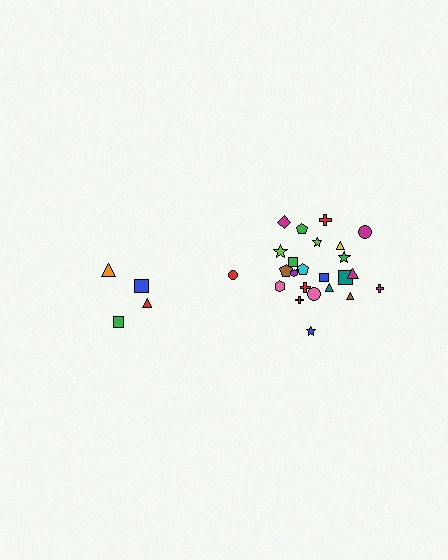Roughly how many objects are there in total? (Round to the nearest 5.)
Roughly 30 objects in total.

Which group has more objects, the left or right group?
The right group.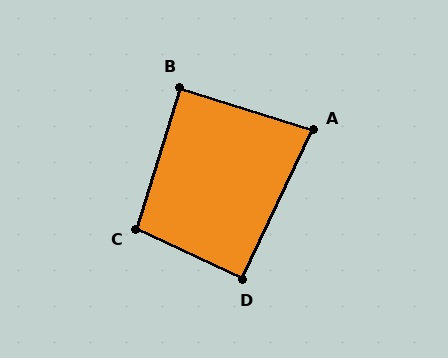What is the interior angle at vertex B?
Approximately 90 degrees (approximately right).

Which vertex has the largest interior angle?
C, at approximately 98 degrees.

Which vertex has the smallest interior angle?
A, at approximately 82 degrees.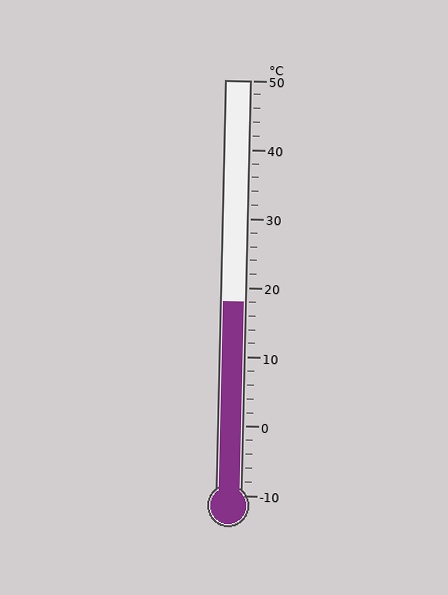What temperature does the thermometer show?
The thermometer shows approximately 18°C.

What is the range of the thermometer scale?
The thermometer scale ranges from -10°C to 50°C.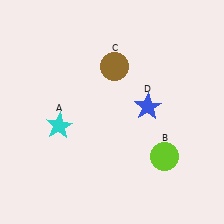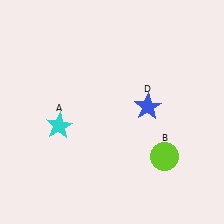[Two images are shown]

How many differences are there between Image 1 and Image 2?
There is 1 difference between the two images.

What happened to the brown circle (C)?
The brown circle (C) was removed in Image 2. It was in the top-right area of Image 1.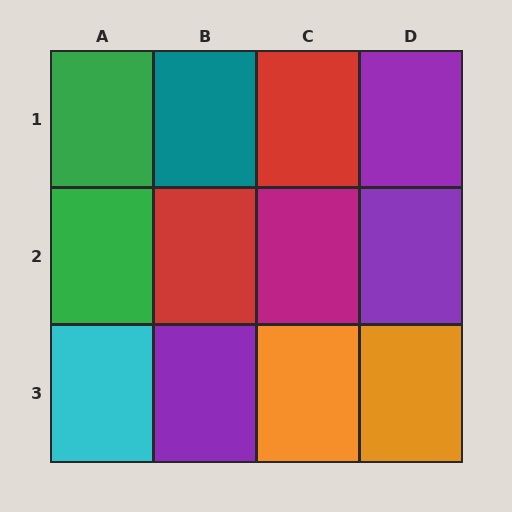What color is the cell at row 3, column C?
Orange.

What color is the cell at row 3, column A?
Cyan.